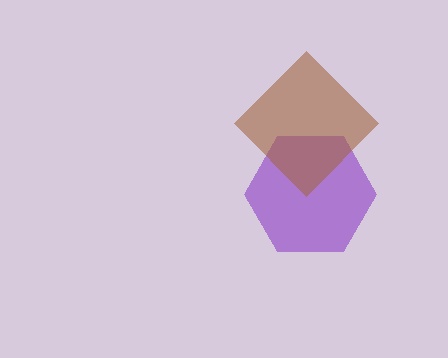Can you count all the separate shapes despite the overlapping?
Yes, there are 2 separate shapes.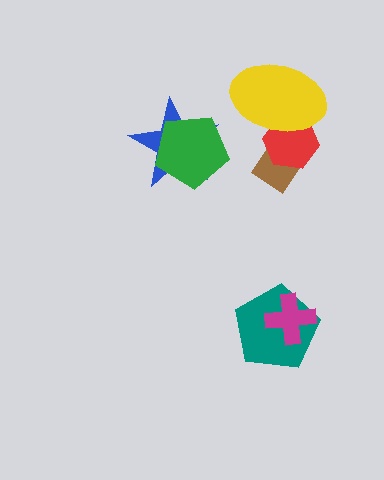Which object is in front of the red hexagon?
The yellow ellipse is in front of the red hexagon.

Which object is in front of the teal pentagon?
The magenta cross is in front of the teal pentagon.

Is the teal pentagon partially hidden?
Yes, it is partially covered by another shape.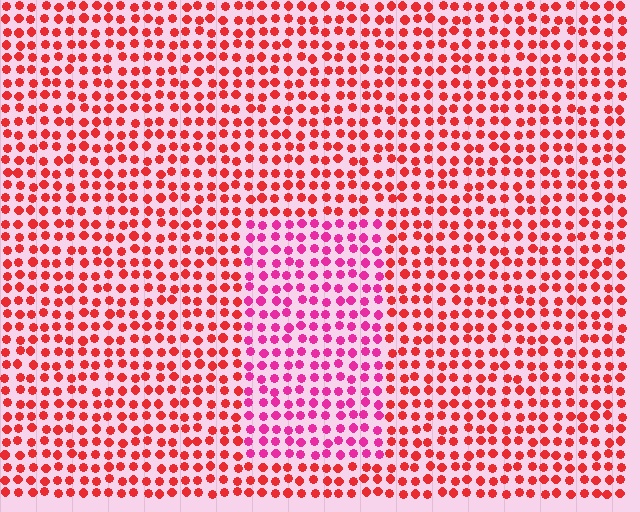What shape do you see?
I see a rectangle.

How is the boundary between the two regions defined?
The boundary is defined purely by a slight shift in hue (about 36 degrees). Spacing, size, and orientation are identical on both sides.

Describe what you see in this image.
The image is filled with small red elements in a uniform arrangement. A rectangle-shaped region is visible where the elements are tinted to a slightly different hue, forming a subtle color boundary.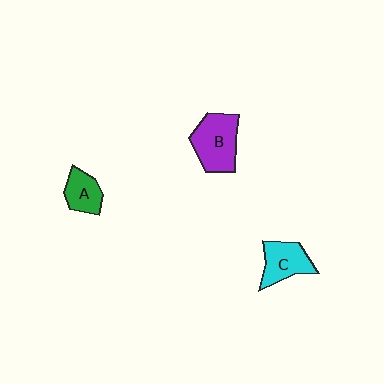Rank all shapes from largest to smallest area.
From largest to smallest: B (purple), C (cyan), A (green).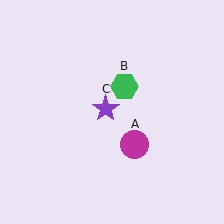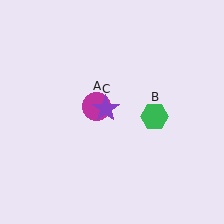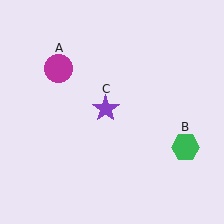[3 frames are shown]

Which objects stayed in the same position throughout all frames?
Purple star (object C) remained stationary.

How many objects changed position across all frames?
2 objects changed position: magenta circle (object A), green hexagon (object B).